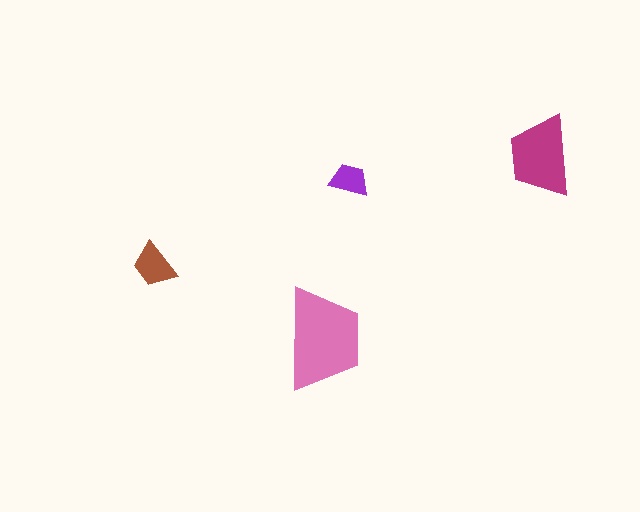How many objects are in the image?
There are 4 objects in the image.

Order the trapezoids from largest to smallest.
the pink one, the magenta one, the brown one, the purple one.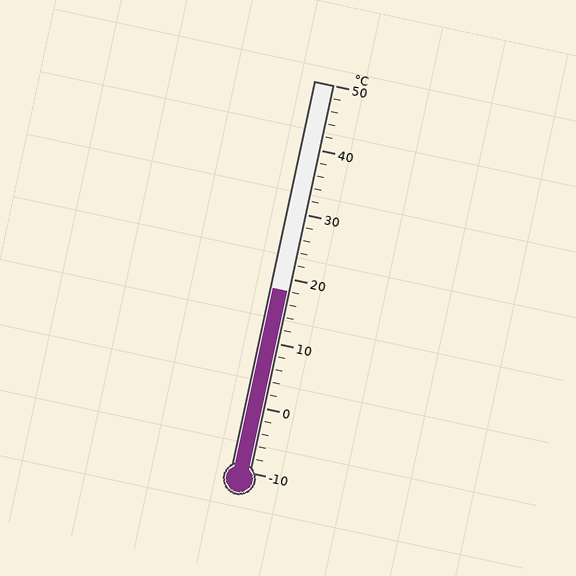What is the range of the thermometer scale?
The thermometer scale ranges from -10°C to 50°C.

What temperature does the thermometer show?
The thermometer shows approximately 18°C.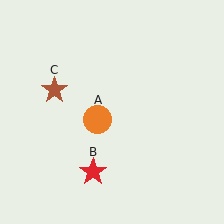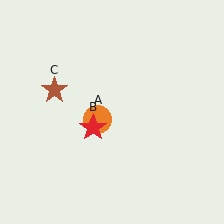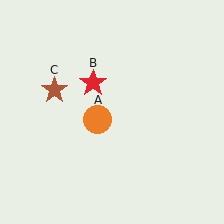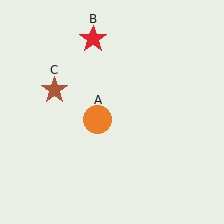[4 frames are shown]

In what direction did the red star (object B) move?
The red star (object B) moved up.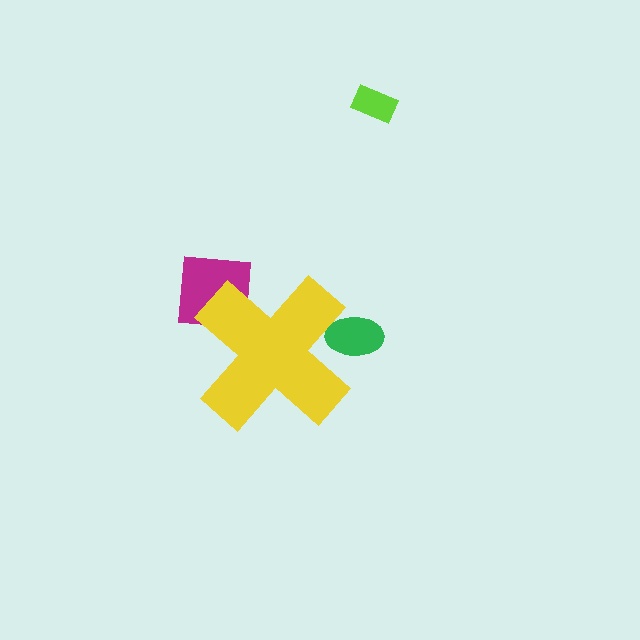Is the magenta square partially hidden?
Yes, the magenta square is partially hidden behind the yellow cross.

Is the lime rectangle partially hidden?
No, the lime rectangle is fully visible.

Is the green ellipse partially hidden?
Yes, the green ellipse is partially hidden behind the yellow cross.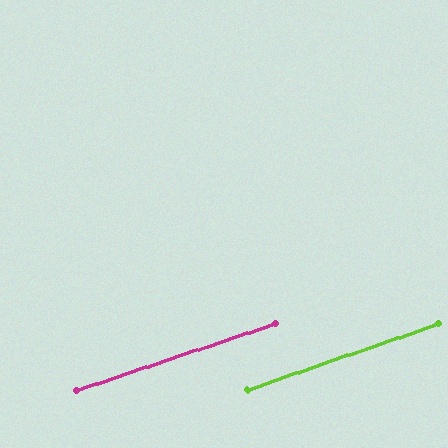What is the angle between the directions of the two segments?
Approximately 0 degrees.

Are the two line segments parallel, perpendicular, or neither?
Parallel — their directions differ by only 0.2°.